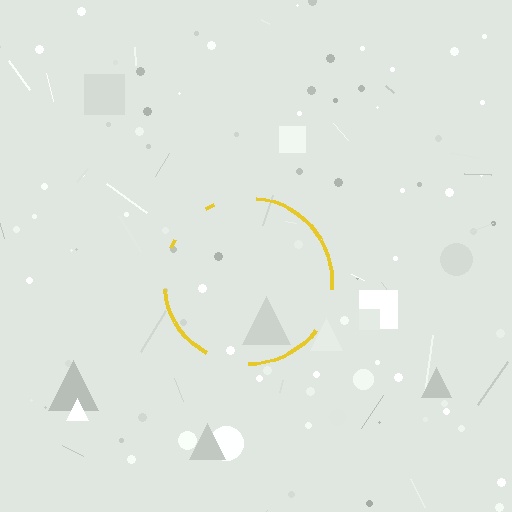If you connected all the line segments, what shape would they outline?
They would outline a circle.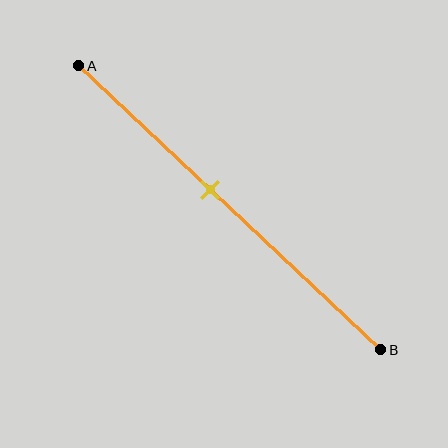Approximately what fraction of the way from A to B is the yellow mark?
The yellow mark is approximately 45% of the way from A to B.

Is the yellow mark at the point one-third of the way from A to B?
No, the mark is at about 45% from A, not at the 33% one-third point.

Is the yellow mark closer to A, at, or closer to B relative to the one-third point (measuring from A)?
The yellow mark is closer to point B than the one-third point of segment AB.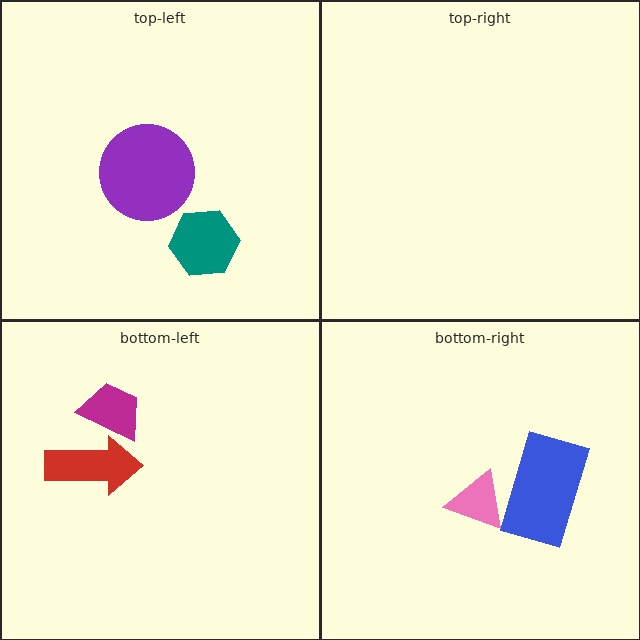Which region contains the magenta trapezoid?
The bottom-left region.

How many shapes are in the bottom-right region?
2.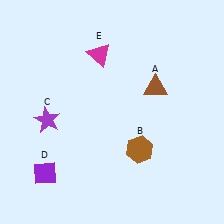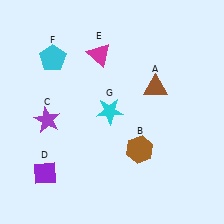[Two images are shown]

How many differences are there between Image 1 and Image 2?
There are 2 differences between the two images.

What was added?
A cyan pentagon (F), a cyan star (G) were added in Image 2.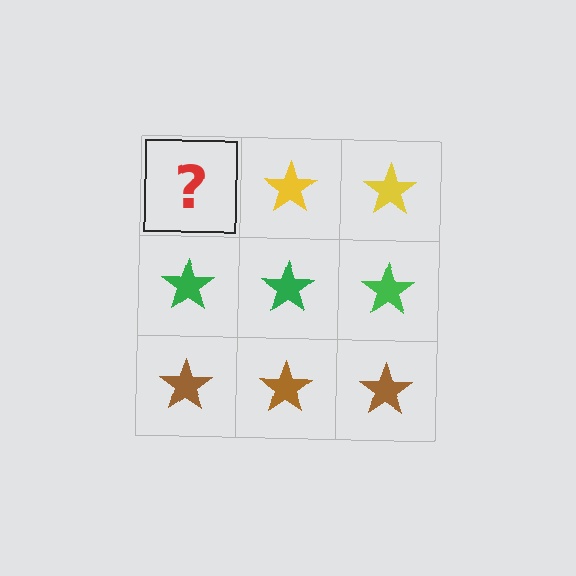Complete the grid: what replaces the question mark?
The question mark should be replaced with a yellow star.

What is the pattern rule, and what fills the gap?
The rule is that each row has a consistent color. The gap should be filled with a yellow star.